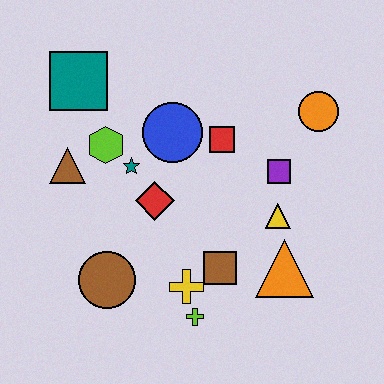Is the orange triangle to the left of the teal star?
No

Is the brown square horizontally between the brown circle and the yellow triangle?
Yes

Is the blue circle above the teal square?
No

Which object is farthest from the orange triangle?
The teal square is farthest from the orange triangle.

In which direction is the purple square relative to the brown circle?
The purple square is to the right of the brown circle.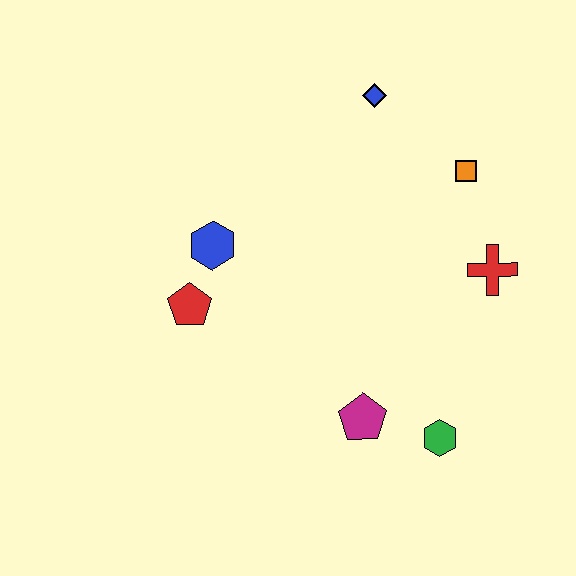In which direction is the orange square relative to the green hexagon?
The orange square is above the green hexagon.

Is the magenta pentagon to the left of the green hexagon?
Yes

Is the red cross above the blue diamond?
No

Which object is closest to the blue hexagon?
The red pentagon is closest to the blue hexagon.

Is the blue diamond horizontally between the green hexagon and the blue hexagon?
Yes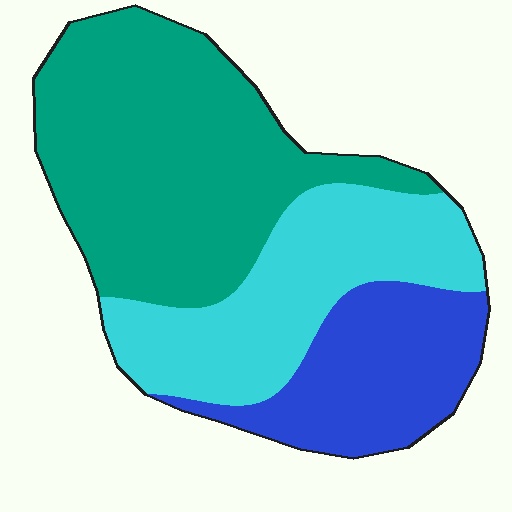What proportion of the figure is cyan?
Cyan covers roughly 30% of the figure.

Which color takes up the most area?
Teal, at roughly 45%.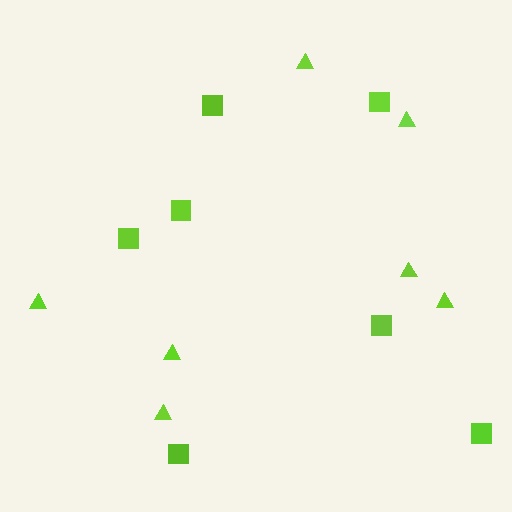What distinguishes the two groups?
There are 2 groups: one group of triangles (7) and one group of squares (7).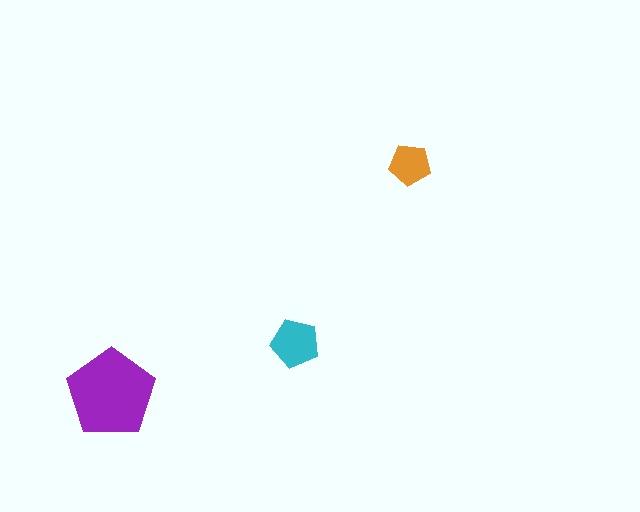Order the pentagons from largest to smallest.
the purple one, the cyan one, the orange one.